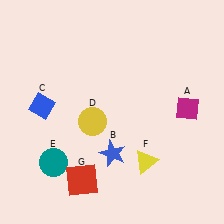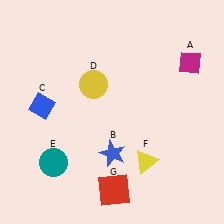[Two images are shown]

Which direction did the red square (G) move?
The red square (G) moved right.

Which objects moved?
The objects that moved are: the magenta diamond (A), the yellow circle (D), the red square (G).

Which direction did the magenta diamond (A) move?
The magenta diamond (A) moved up.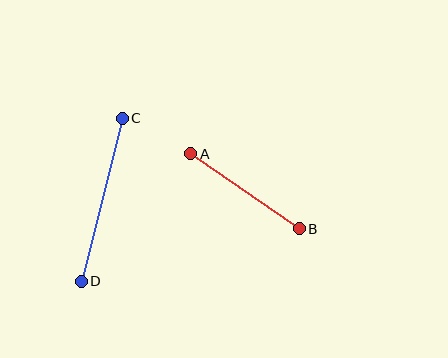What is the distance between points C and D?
The distance is approximately 168 pixels.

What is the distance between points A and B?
The distance is approximately 132 pixels.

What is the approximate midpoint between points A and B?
The midpoint is at approximately (245, 191) pixels.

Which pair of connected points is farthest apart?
Points C and D are farthest apart.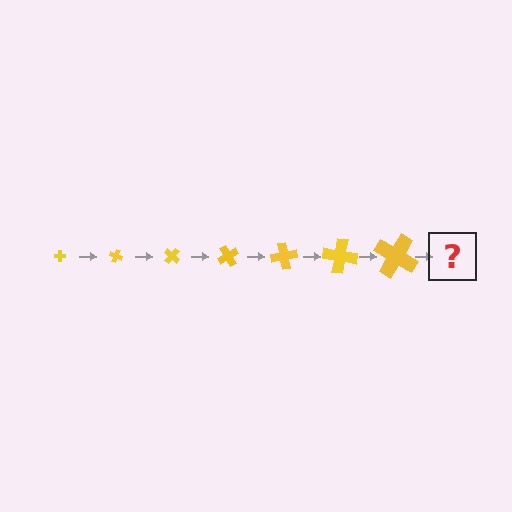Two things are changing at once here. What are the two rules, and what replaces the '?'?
The two rules are that the cross grows larger each step and it rotates 20 degrees each step. The '?' should be a cross, larger than the previous one and rotated 140 degrees from the start.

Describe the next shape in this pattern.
It should be a cross, larger than the previous one and rotated 140 degrees from the start.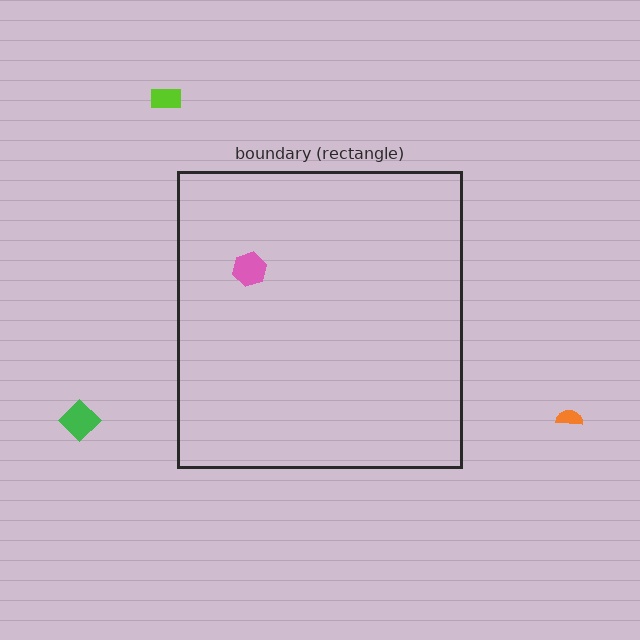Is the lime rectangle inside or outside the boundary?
Outside.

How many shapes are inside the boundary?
1 inside, 3 outside.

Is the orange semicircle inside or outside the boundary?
Outside.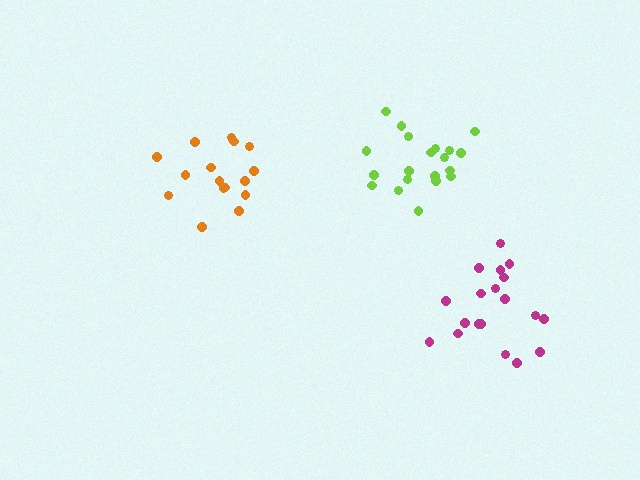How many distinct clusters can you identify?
There are 3 distinct clusters.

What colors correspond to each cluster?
The clusters are colored: orange, magenta, lime.